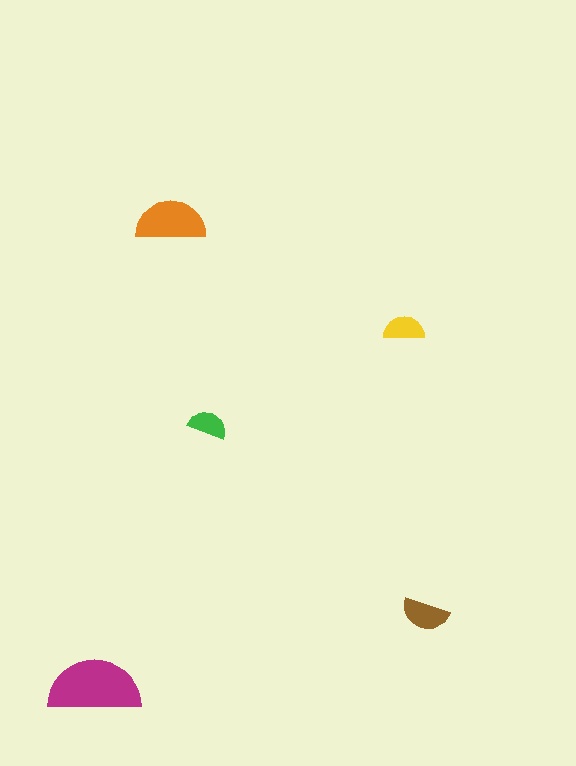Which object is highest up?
The orange semicircle is topmost.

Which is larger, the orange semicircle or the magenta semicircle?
The magenta one.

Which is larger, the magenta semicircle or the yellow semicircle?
The magenta one.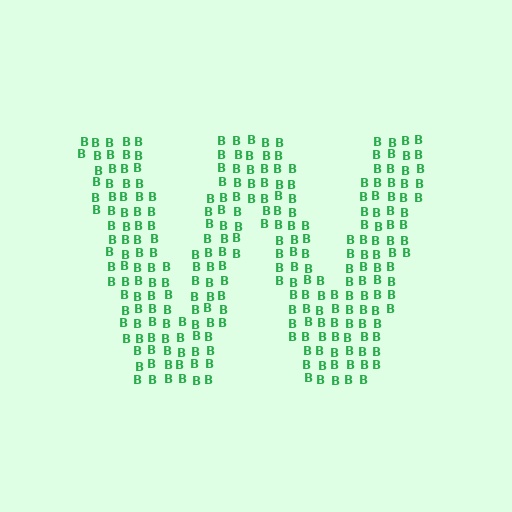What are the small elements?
The small elements are letter B's.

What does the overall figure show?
The overall figure shows the letter W.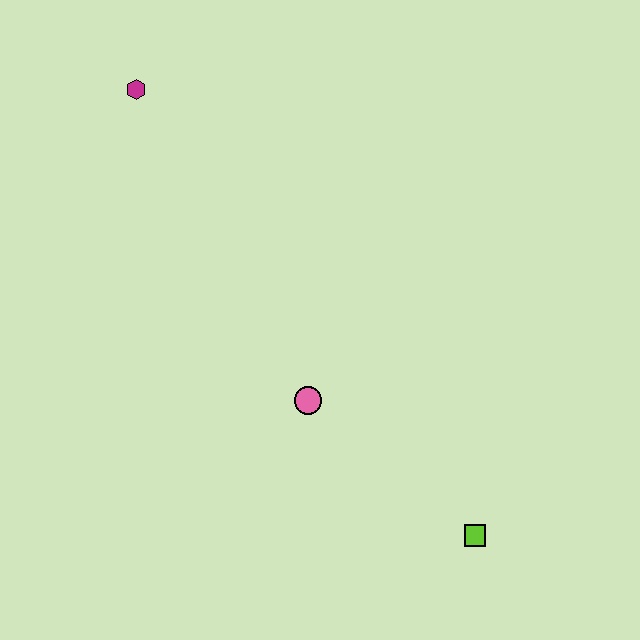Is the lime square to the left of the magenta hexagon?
No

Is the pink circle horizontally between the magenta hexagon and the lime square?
Yes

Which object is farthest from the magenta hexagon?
The lime square is farthest from the magenta hexagon.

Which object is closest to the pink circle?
The lime square is closest to the pink circle.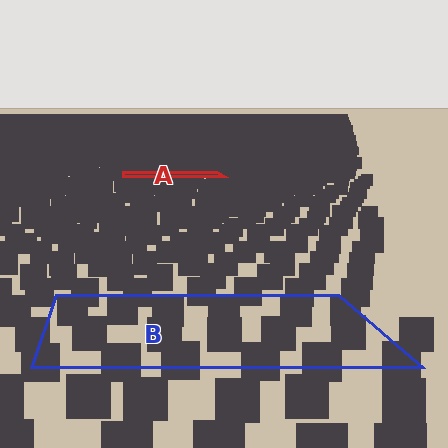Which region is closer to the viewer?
Region B is closer. The texture elements there are larger and more spread out.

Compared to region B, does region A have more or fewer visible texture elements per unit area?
Region A has more texture elements per unit area — they are packed more densely because it is farther away.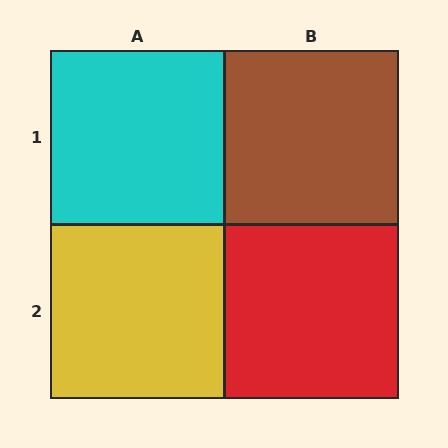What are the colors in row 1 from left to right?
Cyan, brown.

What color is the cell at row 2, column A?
Yellow.